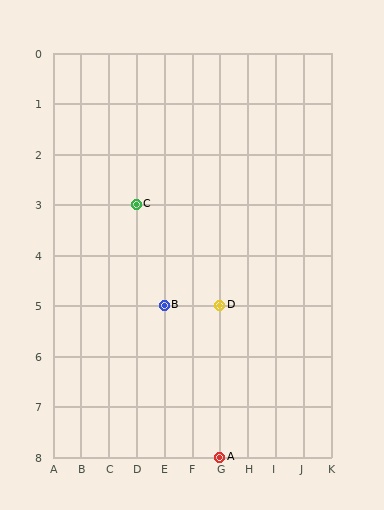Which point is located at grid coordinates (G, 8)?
Point A is at (G, 8).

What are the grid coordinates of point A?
Point A is at grid coordinates (G, 8).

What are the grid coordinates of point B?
Point B is at grid coordinates (E, 5).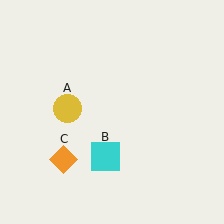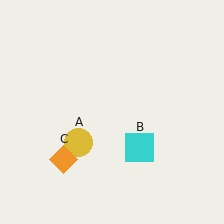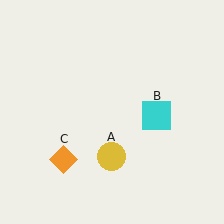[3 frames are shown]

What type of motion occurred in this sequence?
The yellow circle (object A), cyan square (object B) rotated counterclockwise around the center of the scene.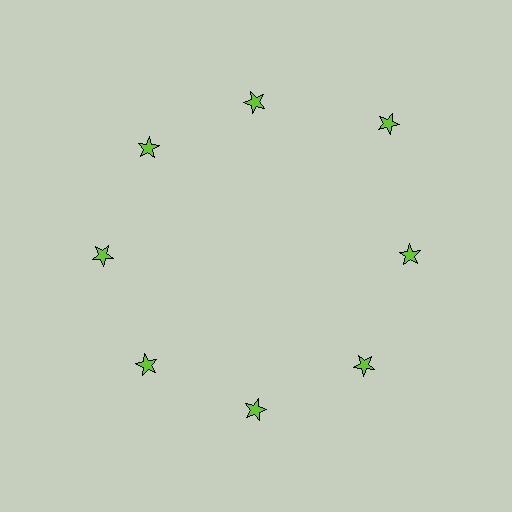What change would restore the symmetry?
The symmetry would be restored by moving it inward, back onto the ring so that all 8 stars sit at equal angles and equal distance from the center.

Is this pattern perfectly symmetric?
No. The 8 lime stars are arranged in a ring, but one element near the 2 o'clock position is pushed outward from the center, breaking the 8-fold rotational symmetry.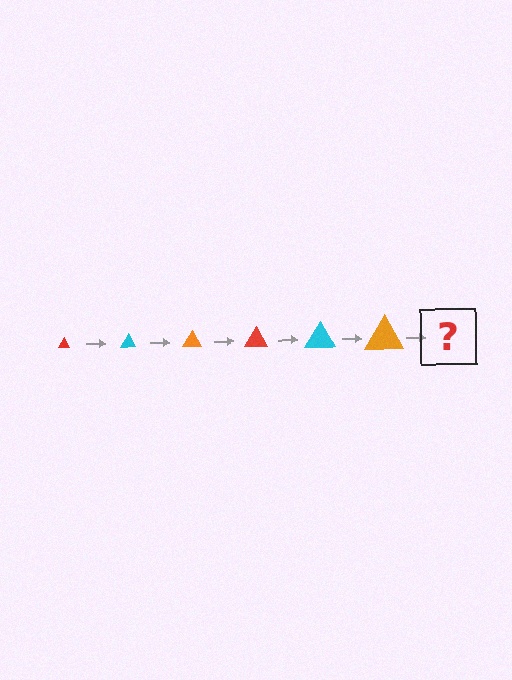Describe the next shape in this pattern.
It should be a red triangle, larger than the previous one.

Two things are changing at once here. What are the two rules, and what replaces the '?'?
The two rules are that the triangle grows larger each step and the color cycles through red, cyan, and orange. The '?' should be a red triangle, larger than the previous one.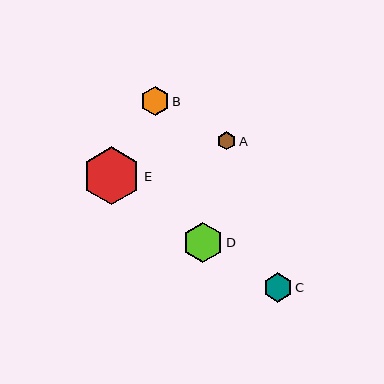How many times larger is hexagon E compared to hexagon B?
Hexagon E is approximately 2.1 times the size of hexagon B.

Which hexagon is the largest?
Hexagon E is the largest with a size of approximately 58 pixels.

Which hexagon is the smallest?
Hexagon A is the smallest with a size of approximately 18 pixels.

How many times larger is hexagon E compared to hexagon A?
Hexagon E is approximately 3.2 times the size of hexagon A.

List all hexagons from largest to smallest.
From largest to smallest: E, D, C, B, A.